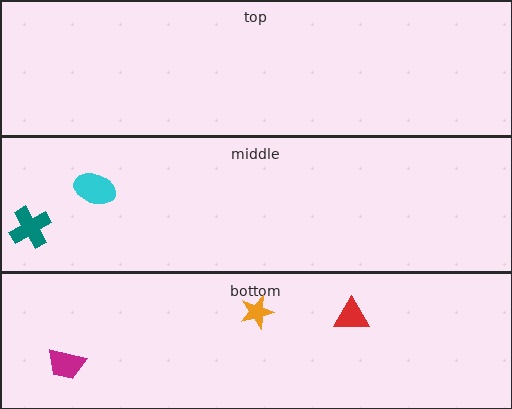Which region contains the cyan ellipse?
The middle region.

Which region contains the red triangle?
The bottom region.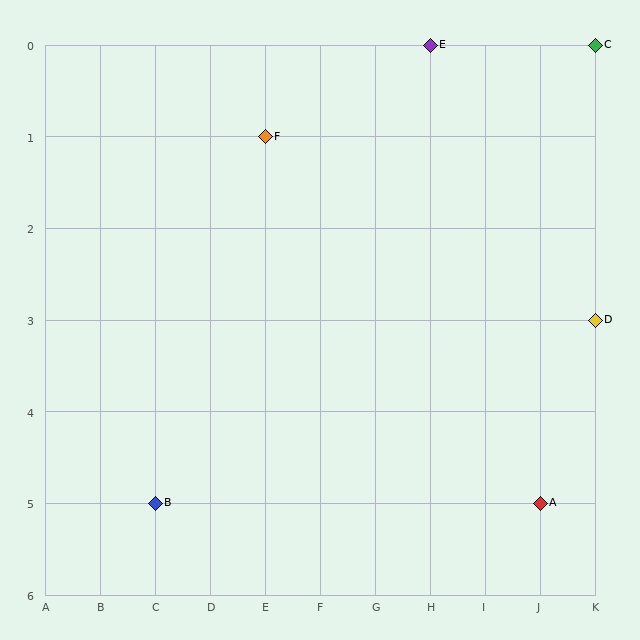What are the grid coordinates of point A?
Point A is at grid coordinates (J, 5).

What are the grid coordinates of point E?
Point E is at grid coordinates (H, 0).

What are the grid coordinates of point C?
Point C is at grid coordinates (K, 0).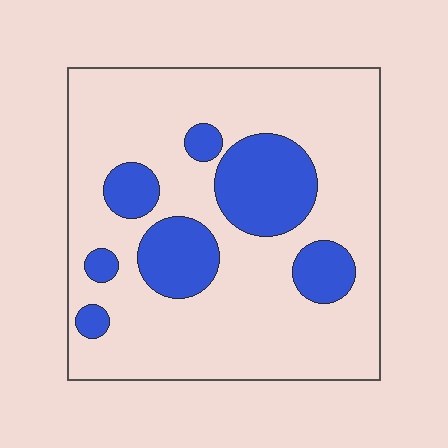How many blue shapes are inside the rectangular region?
7.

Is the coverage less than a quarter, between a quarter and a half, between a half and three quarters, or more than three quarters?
Less than a quarter.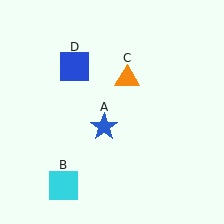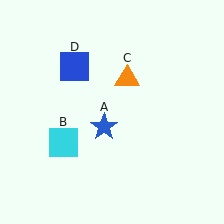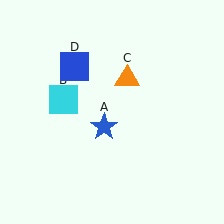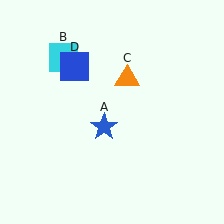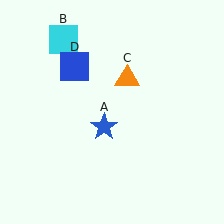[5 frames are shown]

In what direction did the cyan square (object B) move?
The cyan square (object B) moved up.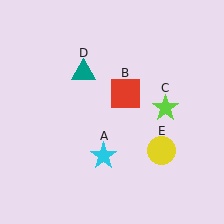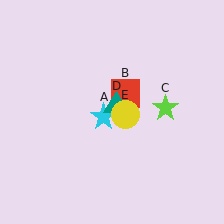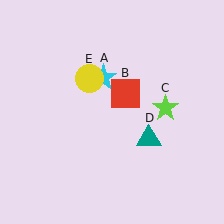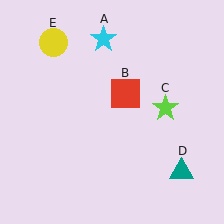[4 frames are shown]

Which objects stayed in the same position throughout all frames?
Red square (object B) and lime star (object C) remained stationary.